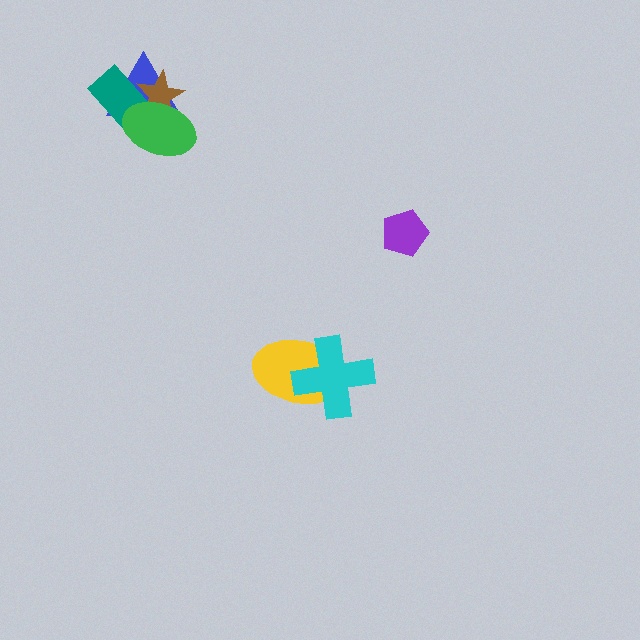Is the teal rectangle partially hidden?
Yes, it is partially covered by another shape.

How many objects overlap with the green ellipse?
3 objects overlap with the green ellipse.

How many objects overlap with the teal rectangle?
3 objects overlap with the teal rectangle.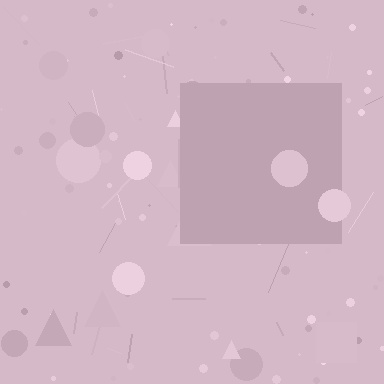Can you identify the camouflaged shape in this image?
The camouflaged shape is a square.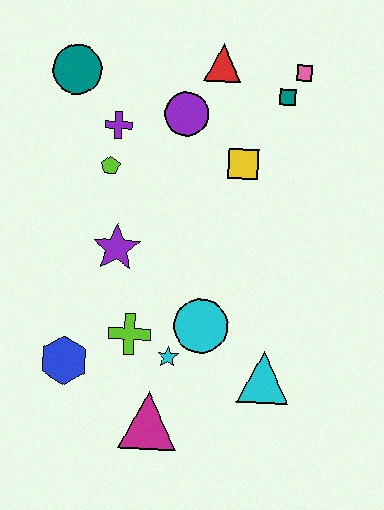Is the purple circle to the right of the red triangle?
No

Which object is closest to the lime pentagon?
The purple cross is closest to the lime pentagon.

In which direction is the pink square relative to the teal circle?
The pink square is to the right of the teal circle.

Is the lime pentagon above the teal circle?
No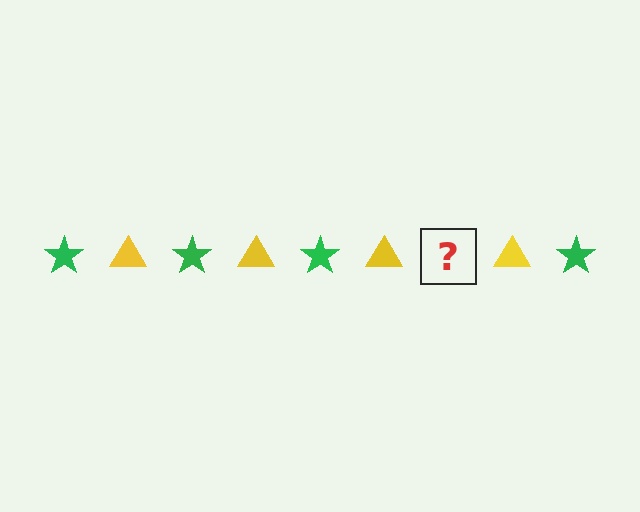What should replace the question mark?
The question mark should be replaced with a green star.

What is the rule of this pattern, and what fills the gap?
The rule is that the pattern alternates between green star and yellow triangle. The gap should be filled with a green star.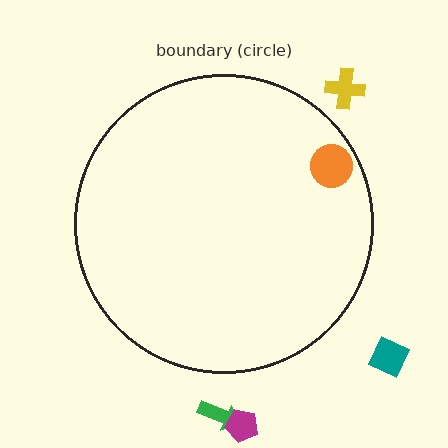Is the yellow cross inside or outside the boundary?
Outside.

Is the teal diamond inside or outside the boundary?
Outside.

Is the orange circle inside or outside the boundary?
Inside.